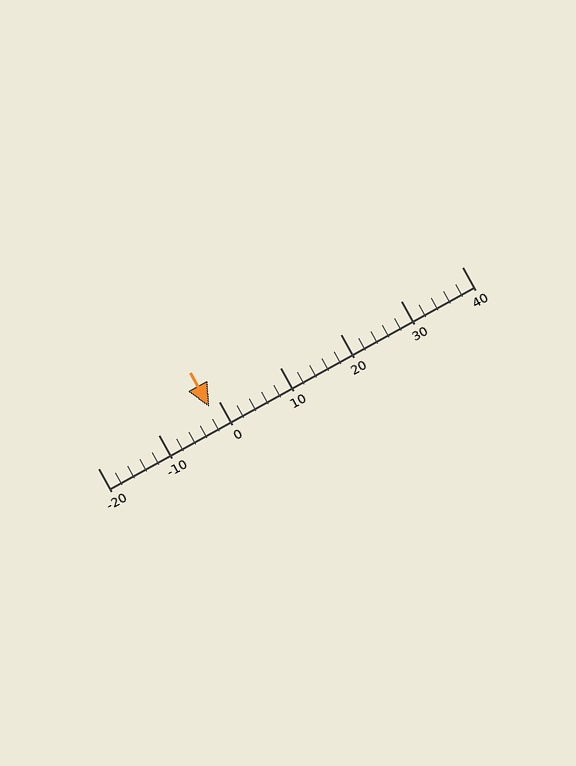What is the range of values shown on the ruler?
The ruler shows values from -20 to 40.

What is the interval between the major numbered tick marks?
The major tick marks are spaced 10 units apart.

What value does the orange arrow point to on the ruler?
The orange arrow points to approximately -2.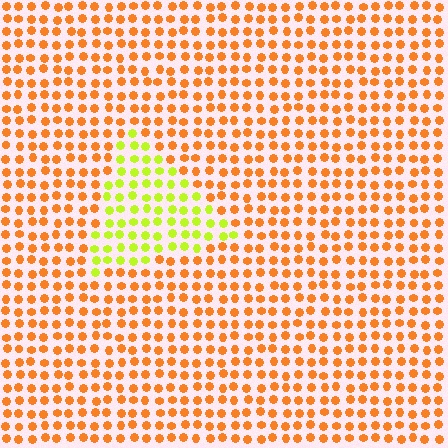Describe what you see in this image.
The image is filled with small orange elements in a uniform arrangement. A triangle-shaped region is visible where the elements are tinted to a slightly different hue, forming a subtle color boundary.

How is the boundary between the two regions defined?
The boundary is defined purely by a slight shift in hue (about 51 degrees). Spacing, size, and orientation are identical on both sides.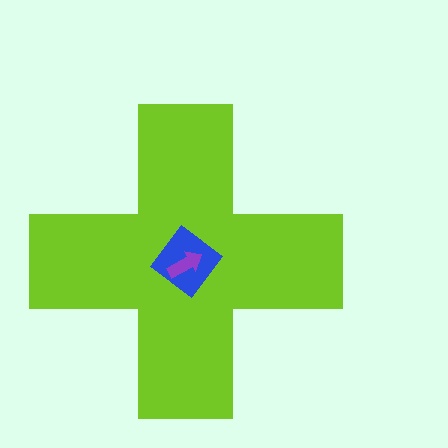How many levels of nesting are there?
3.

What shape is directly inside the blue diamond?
The purple arrow.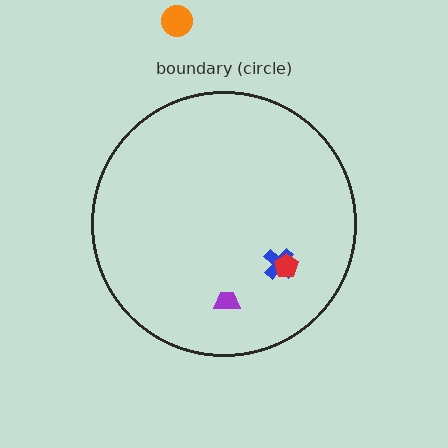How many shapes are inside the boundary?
3 inside, 1 outside.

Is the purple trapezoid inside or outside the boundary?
Inside.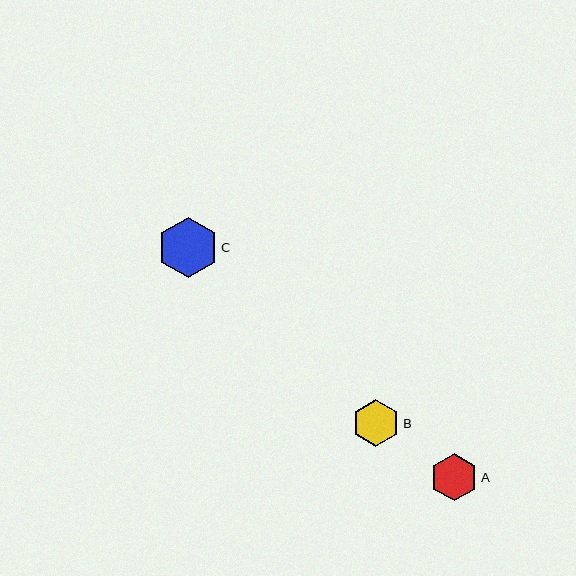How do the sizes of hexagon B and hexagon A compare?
Hexagon B and hexagon A are approximately the same size.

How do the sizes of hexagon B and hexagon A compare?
Hexagon B and hexagon A are approximately the same size.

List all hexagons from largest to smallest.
From largest to smallest: C, B, A.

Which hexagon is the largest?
Hexagon C is the largest with a size of approximately 60 pixels.